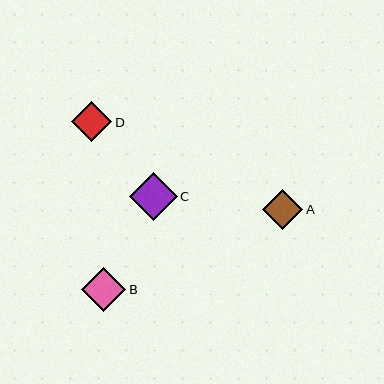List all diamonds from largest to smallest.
From largest to smallest: C, B, D, A.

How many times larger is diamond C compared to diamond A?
Diamond C is approximately 1.2 times the size of diamond A.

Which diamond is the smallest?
Diamond A is the smallest with a size of approximately 40 pixels.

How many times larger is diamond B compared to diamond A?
Diamond B is approximately 1.1 times the size of diamond A.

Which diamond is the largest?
Diamond C is the largest with a size of approximately 48 pixels.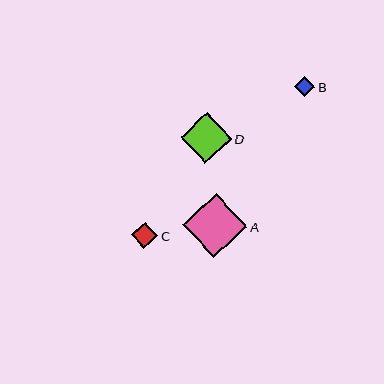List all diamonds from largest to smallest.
From largest to smallest: A, D, C, B.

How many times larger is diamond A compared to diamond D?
Diamond A is approximately 1.3 times the size of diamond D.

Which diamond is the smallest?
Diamond B is the smallest with a size of approximately 20 pixels.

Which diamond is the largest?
Diamond A is the largest with a size of approximately 64 pixels.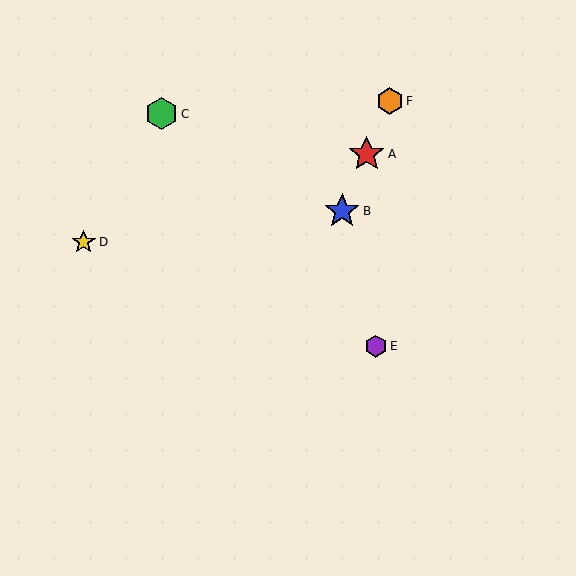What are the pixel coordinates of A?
Object A is at (367, 154).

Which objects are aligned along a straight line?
Objects A, B, F are aligned along a straight line.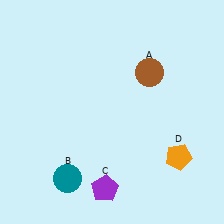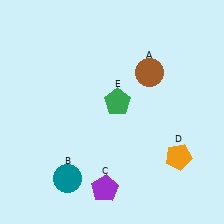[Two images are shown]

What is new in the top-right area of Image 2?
A green pentagon (E) was added in the top-right area of Image 2.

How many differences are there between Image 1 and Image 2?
There is 1 difference between the two images.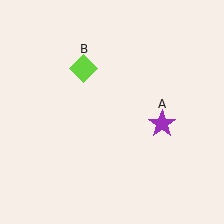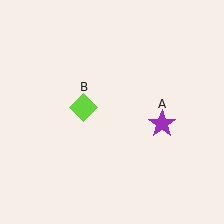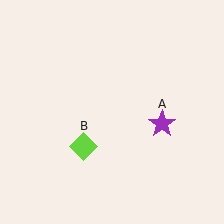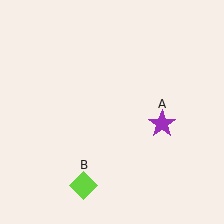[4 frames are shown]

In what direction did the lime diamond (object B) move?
The lime diamond (object B) moved down.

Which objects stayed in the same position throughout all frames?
Purple star (object A) remained stationary.